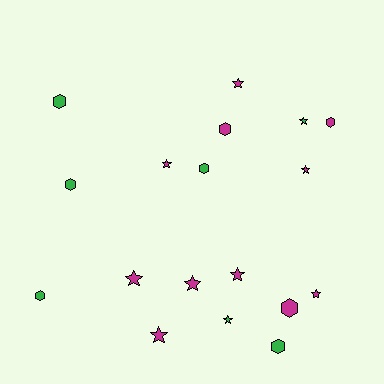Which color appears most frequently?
Magenta, with 11 objects.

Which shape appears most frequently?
Star, with 10 objects.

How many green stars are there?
There are 2 green stars.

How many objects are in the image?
There are 18 objects.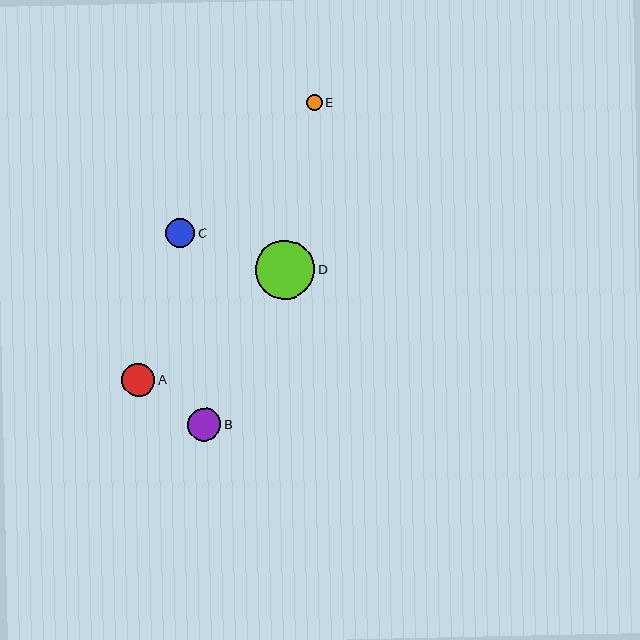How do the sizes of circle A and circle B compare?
Circle A and circle B are approximately the same size.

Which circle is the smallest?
Circle E is the smallest with a size of approximately 16 pixels.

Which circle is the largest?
Circle D is the largest with a size of approximately 59 pixels.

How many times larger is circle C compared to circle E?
Circle C is approximately 1.8 times the size of circle E.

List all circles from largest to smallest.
From largest to smallest: D, A, B, C, E.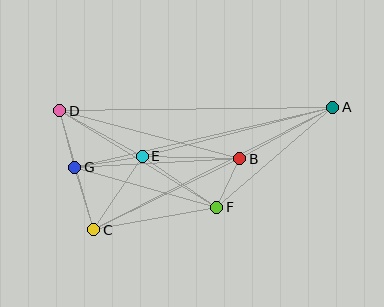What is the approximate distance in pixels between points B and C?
The distance between B and C is approximately 162 pixels.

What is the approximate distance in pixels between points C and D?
The distance between C and D is approximately 124 pixels.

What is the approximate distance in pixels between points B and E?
The distance between B and E is approximately 98 pixels.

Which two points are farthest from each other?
Points A and D are farthest from each other.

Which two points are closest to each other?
Points B and F are closest to each other.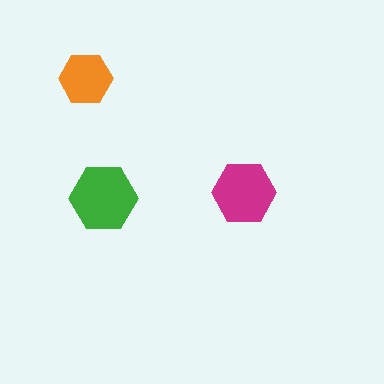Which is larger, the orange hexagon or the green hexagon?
The green one.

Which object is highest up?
The orange hexagon is topmost.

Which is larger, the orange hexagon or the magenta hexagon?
The magenta one.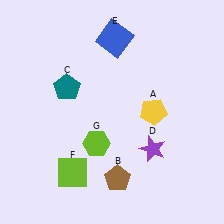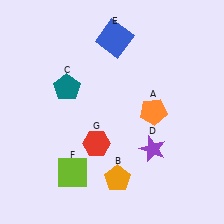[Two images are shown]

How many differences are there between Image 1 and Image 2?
There are 3 differences between the two images.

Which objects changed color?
A changed from yellow to orange. B changed from brown to orange. G changed from lime to red.